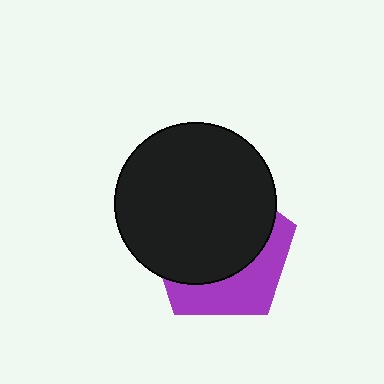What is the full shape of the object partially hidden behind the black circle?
The partially hidden object is a purple pentagon.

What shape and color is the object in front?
The object in front is a black circle.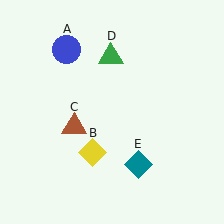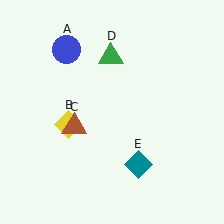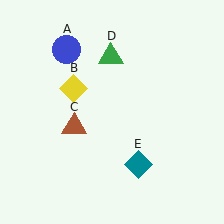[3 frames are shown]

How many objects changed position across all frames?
1 object changed position: yellow diamond (object B).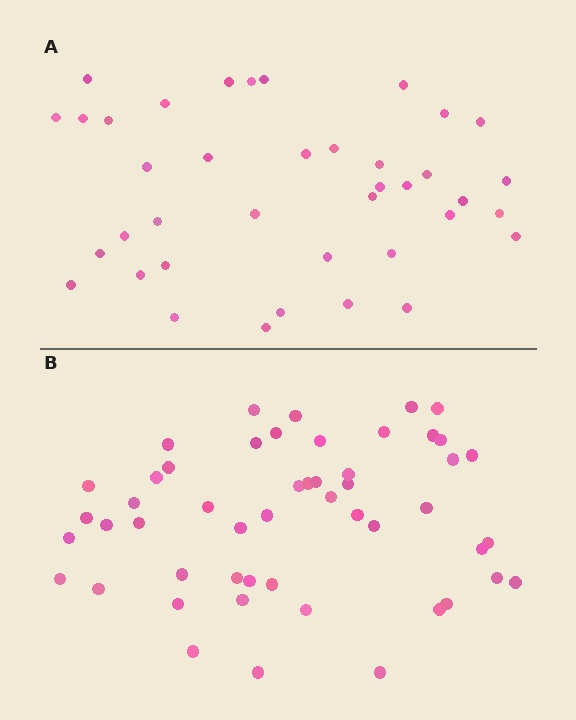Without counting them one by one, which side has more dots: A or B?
Region B (the bottom region) has more dots.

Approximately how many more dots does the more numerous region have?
Region B has roughly 12 or so more dots than region A.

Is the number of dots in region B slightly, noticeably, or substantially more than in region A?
Region B has noticeably more, but not dramatically so. The ratio is roughly 1.3 to 1.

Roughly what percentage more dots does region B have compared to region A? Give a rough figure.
About 30% more.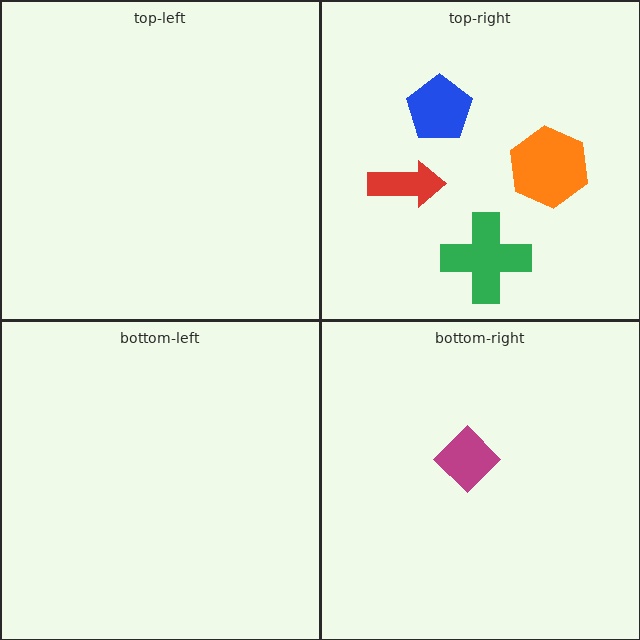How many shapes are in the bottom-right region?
1.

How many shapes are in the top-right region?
4.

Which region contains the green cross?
The top-right region.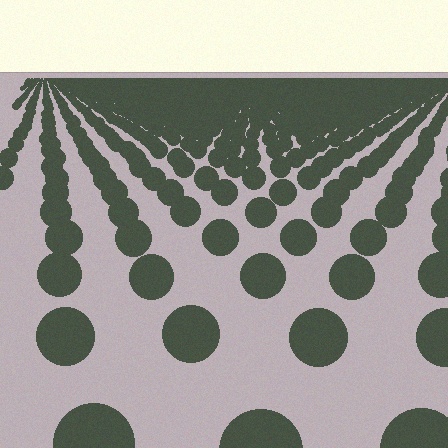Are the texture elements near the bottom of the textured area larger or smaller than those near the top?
Larger. Near the bottom, elements are closer to the viewer and appear at a bigger on-screen size.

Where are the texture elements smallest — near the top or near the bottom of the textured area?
Near the top.